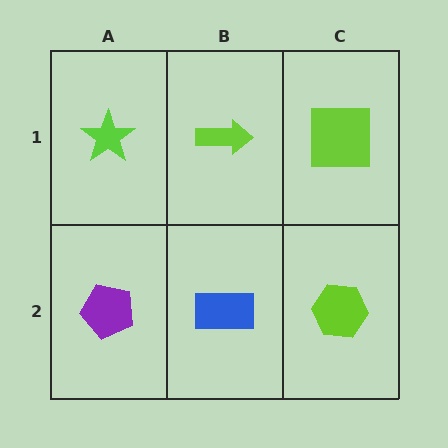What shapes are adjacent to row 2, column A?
A lime star (row 1, column A), a blue rectangle (row 2, column B).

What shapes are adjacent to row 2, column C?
A lime square (row 1, column C), a blue rectangle (row 2, column B).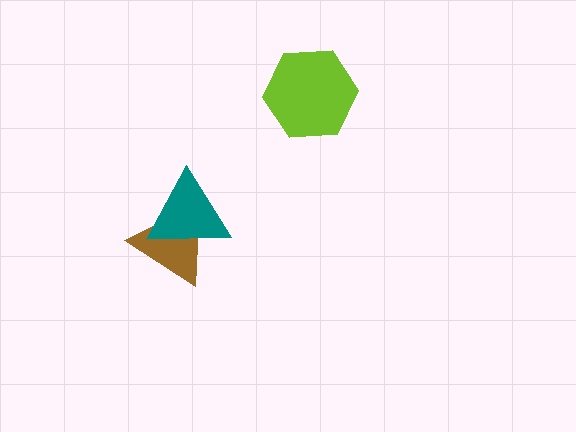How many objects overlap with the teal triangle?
1 object overlaps with the teal triangle.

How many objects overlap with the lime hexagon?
0 objects overlap with the lime hexagon.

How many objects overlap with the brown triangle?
1 object overlaps with the brown triangle.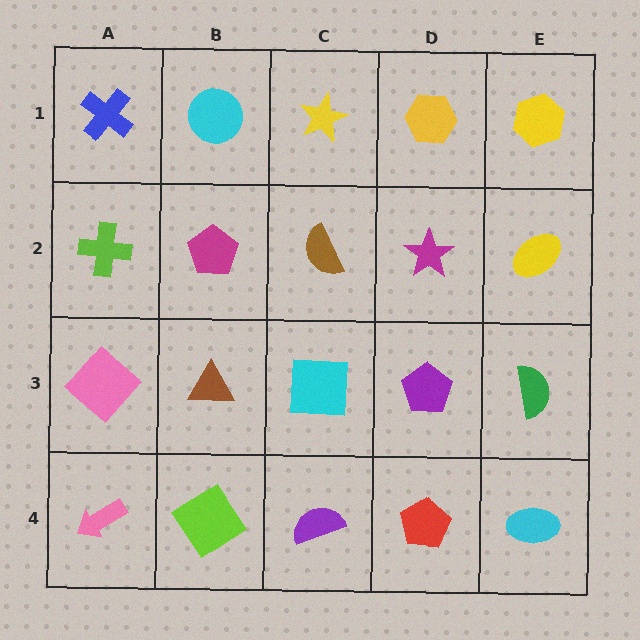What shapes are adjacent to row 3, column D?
A magenta star (row 2, column D), a red pentagon (row 4, column D), a cyan square (row 3, column C), a green semicircle (row 3, column E).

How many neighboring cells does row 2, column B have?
4.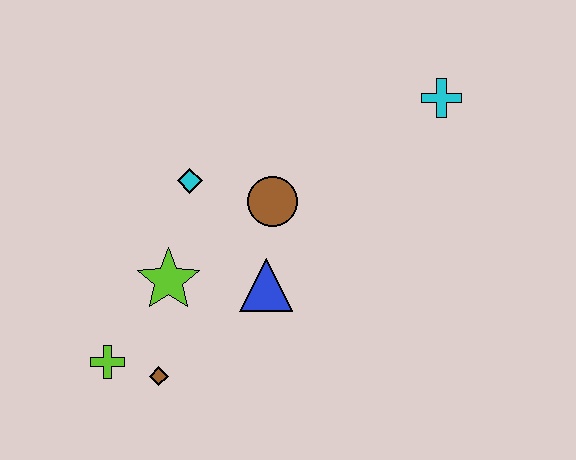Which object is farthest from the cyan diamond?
The cyan cross is farthest from the cyan diamond.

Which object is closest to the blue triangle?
The brown circle is closest to the blue triangle.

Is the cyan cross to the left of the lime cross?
No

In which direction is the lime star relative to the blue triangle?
The lime star is to the left of the blue triangle.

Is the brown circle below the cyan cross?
Yes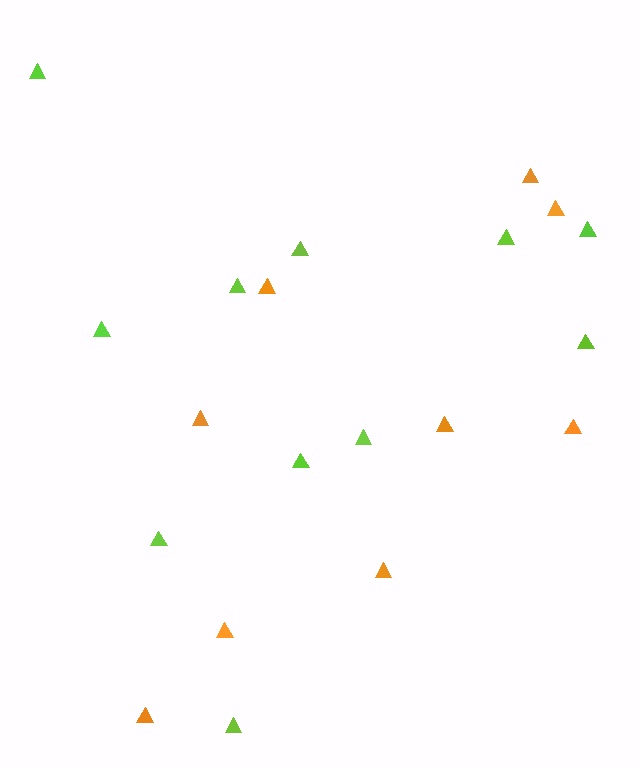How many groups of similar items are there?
There are 2 groups: one group of lime triangles (11) and one group of orange triangles (9).